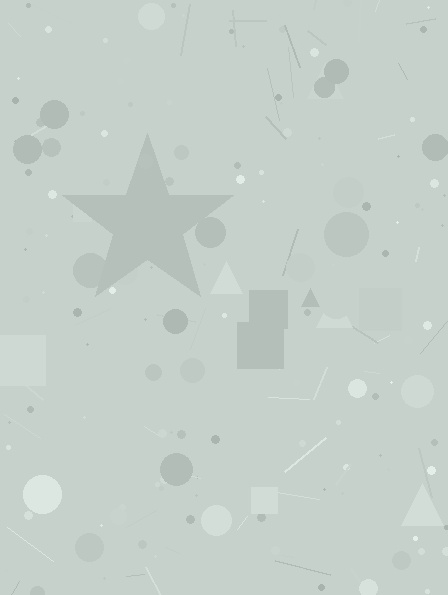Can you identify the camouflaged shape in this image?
The camouflaged shape is a star.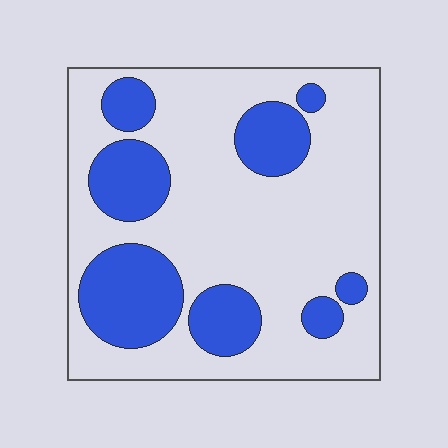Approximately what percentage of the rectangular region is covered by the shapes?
Approximately 30%.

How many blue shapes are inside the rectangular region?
8.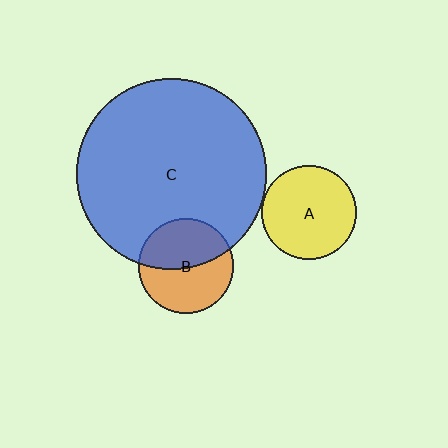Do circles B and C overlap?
Yes.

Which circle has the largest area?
Circle C (blue).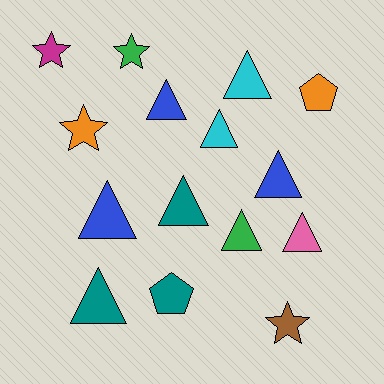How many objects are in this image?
There are 15 objects.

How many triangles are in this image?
There are 9 triangles.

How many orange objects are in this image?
There are 2 orange objects.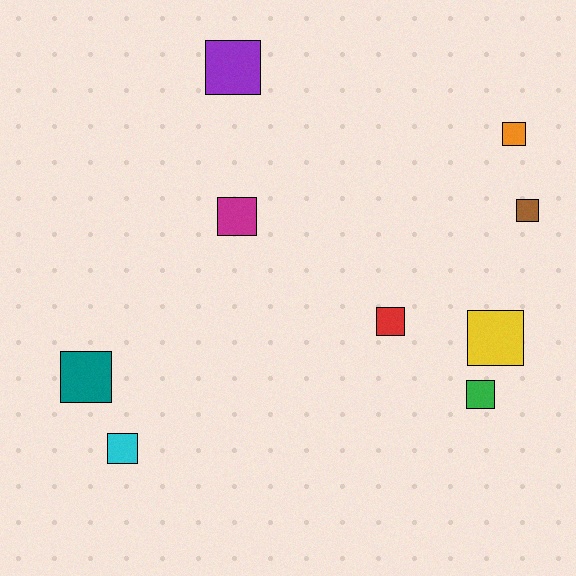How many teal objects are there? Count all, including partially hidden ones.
There is 1 teal object.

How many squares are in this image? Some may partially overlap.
There are 9 squares.